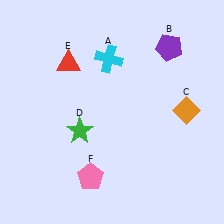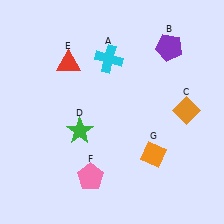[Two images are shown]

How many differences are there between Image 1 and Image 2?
There is 1 difference between the two images.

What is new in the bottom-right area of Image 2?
An orange diamond (G) was added in the bottom-right area of Image 2.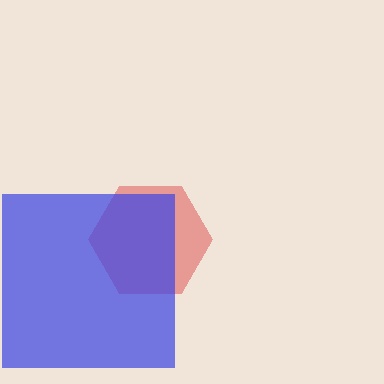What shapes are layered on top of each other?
The layered shapes are: a red hexagon, a blue square.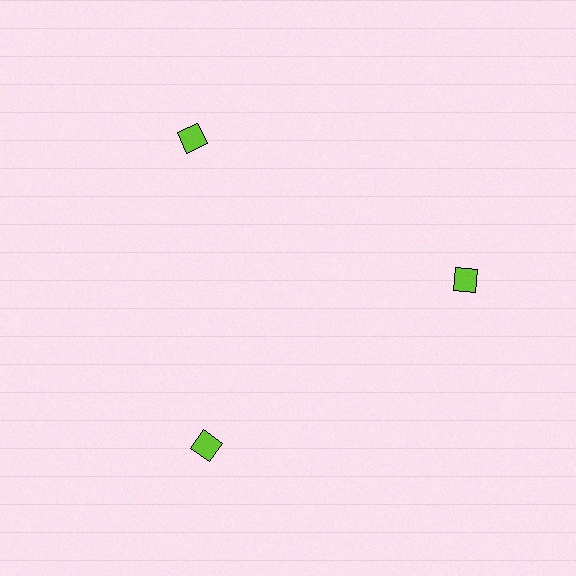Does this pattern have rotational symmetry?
Yes, this pattern has 3-fold rotational symmetry. It looks the same after rotating 120 degrees around the center.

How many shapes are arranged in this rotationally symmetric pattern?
There are 3 shapes, arranged in 3 groups of 1.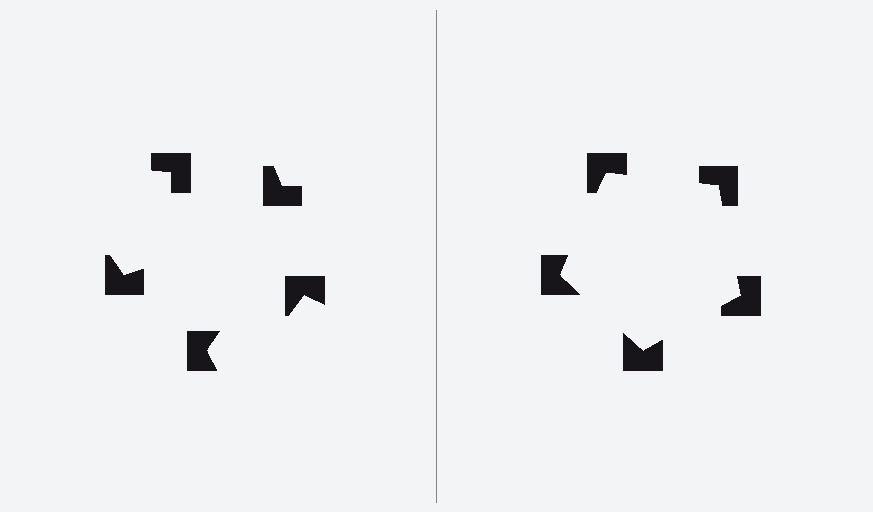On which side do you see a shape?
An illusory pentagon appears on the right side. On the left side the wedge cuts are rotated, so no coherent shape forms.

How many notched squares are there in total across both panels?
10 — 5 on each side.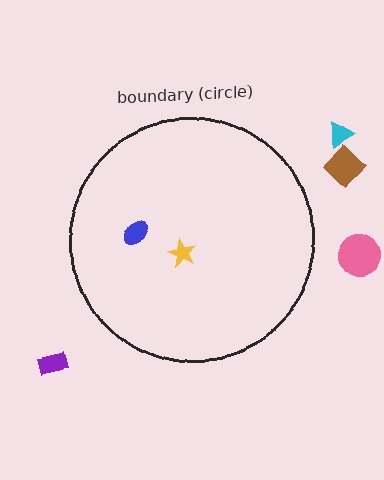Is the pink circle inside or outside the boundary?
Outside.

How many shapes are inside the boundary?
2 inside, 4 outside.